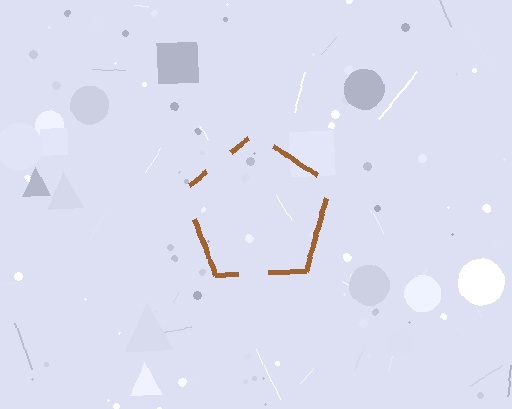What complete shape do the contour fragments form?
The contour fragments form a pentagon.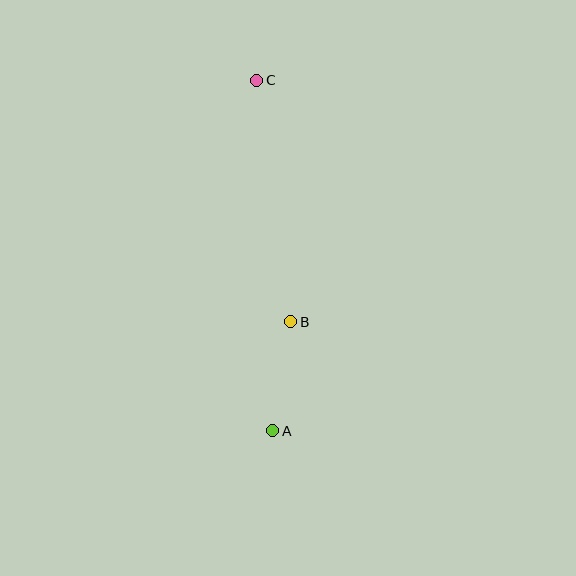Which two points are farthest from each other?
Points A and C are farthest from each other.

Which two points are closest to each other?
Points A and B are closest to each other.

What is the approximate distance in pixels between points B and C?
The distance between B and C is approximately 244 pixels.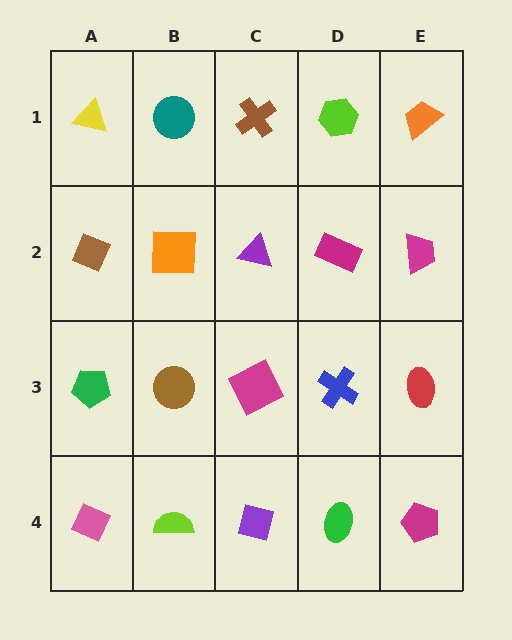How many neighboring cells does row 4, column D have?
3.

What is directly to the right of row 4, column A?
A lime semicircle.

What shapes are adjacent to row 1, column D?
A magenta rectangle (row 2, column D), a brown cross (row 1, column C), an orange trapezoid (row 1, column E).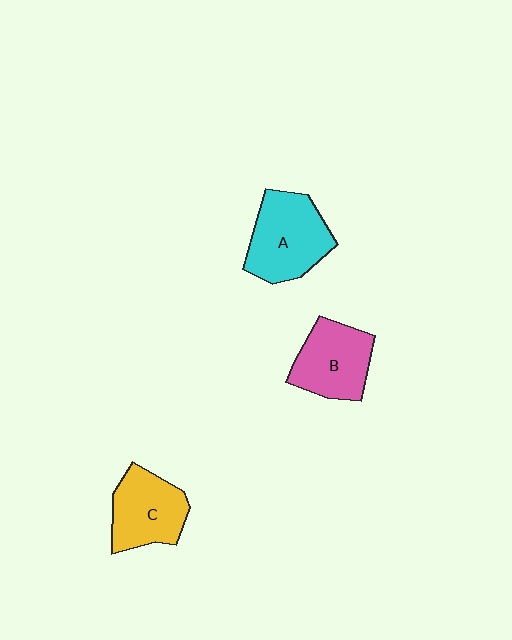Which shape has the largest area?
Shape A (cyan).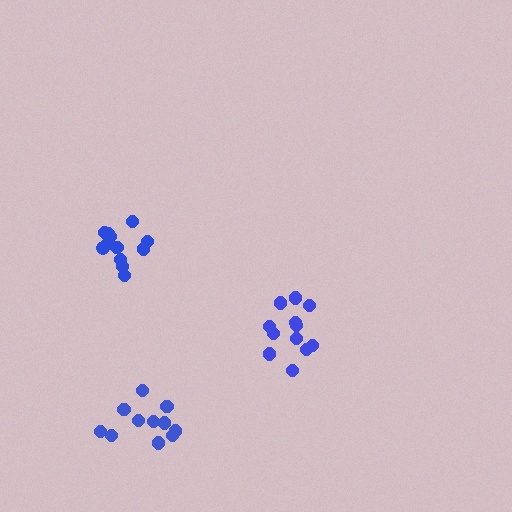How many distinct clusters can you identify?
There are 3 distinct clusters.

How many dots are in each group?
Group 1: 12 dots, Group 2: 12 dots, Group 3: 11 dots (35 total).